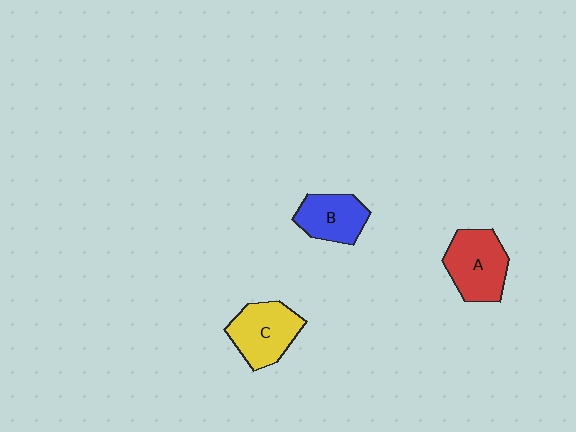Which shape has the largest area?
Shape A (red).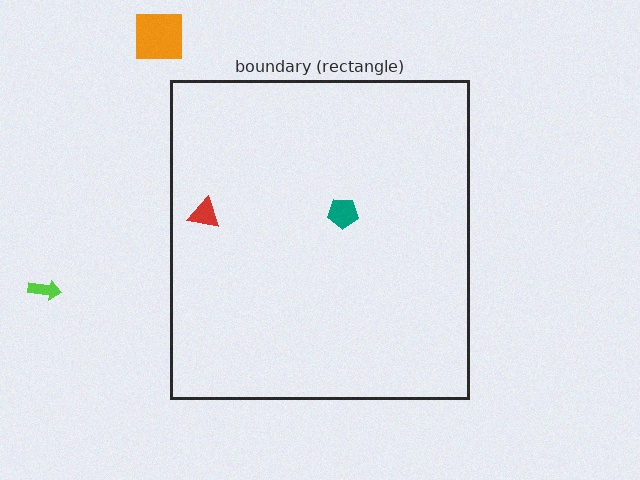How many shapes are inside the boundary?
2 inside, 2 outside.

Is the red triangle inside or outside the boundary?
Inside.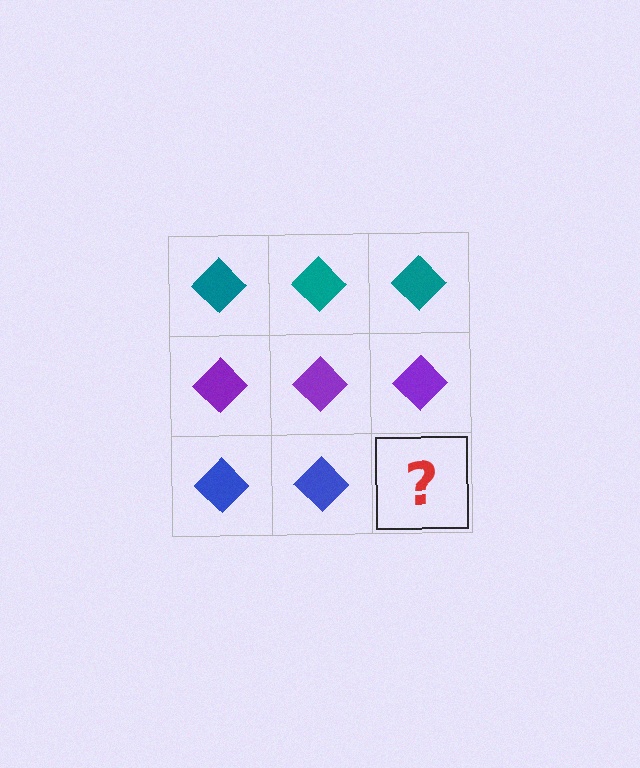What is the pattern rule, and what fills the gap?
The rule is that each row has a consistent color. The gap should be filled with a blue diamond.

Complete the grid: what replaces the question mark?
The question mark should be replaced with a blue diamond.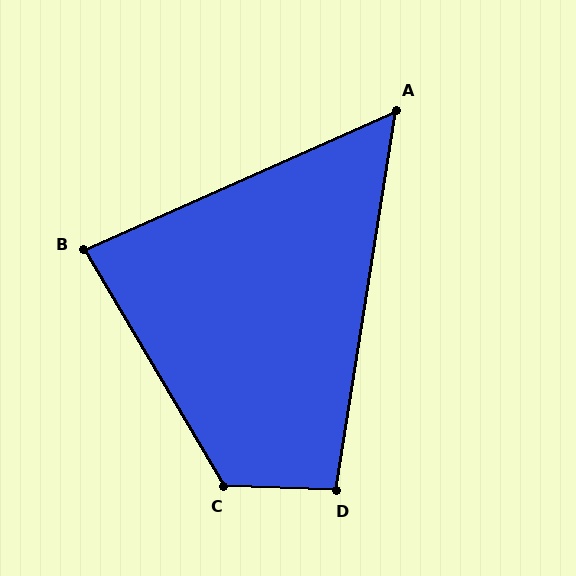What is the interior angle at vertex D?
Approximately 97 degrees (obtuse).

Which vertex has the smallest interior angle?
A, at approximately 57 degrees.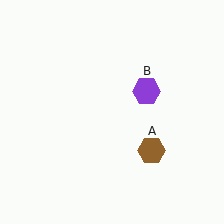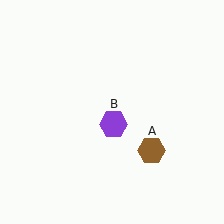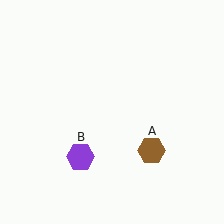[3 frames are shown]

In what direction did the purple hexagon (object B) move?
The purple hexagon (object B) moved down and to the left.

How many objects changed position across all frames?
1 object changed position: purple hexagon (object B).